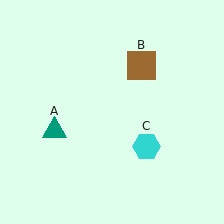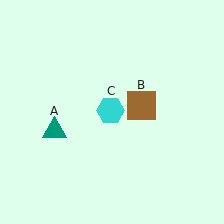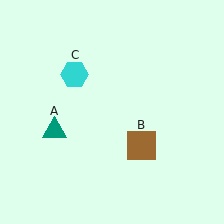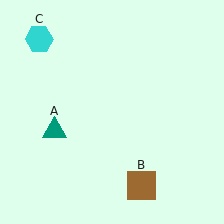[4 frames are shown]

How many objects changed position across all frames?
2 objects changed position: brown square (object B), cyan hexagon (object C).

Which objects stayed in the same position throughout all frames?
Teal triangle (object A) remained stationary.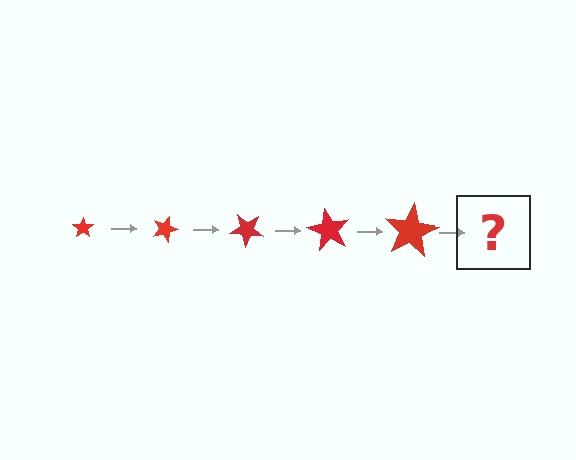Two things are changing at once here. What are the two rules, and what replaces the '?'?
The two rules are that the star grows larger each step and it rotates 20 degrees each step. The '?' should be a star, larger than the previous one and rotated 100 degrees from the start.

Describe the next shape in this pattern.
It should be a star, larger than the previous one and rotated 100 degrees from the start.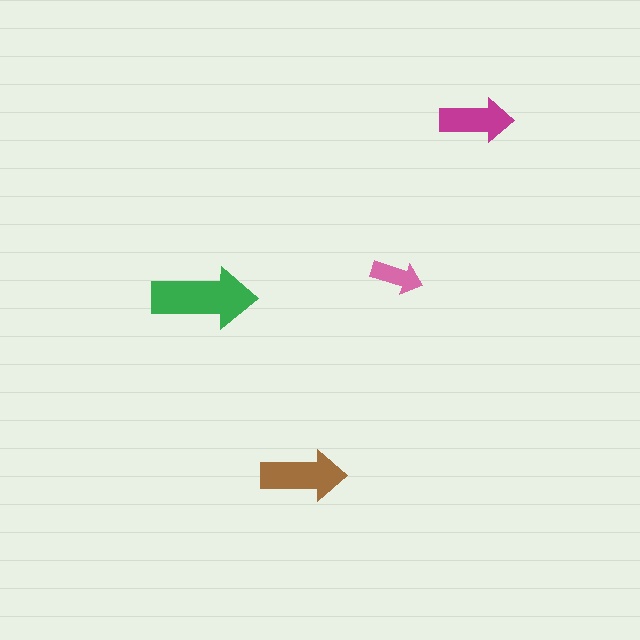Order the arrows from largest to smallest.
the green one, the brown one, the magenta one, the pink one.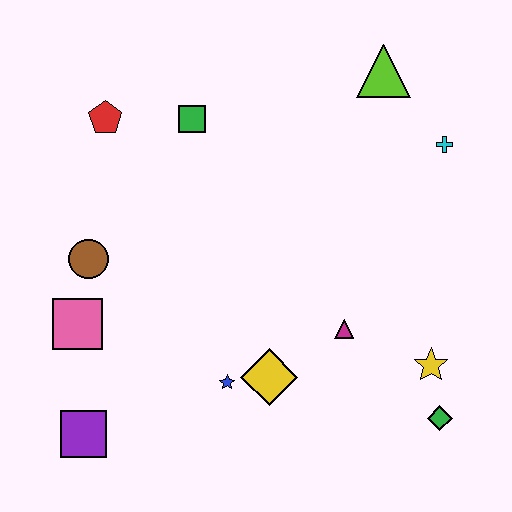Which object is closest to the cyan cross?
The lime triangle is closest to the cyan cross.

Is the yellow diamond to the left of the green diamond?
Yes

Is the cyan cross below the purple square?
No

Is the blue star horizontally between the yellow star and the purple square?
Yes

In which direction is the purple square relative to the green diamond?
The purple square is to the left of the green diamond.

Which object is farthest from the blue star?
The lime triangle is farthest from the blue star.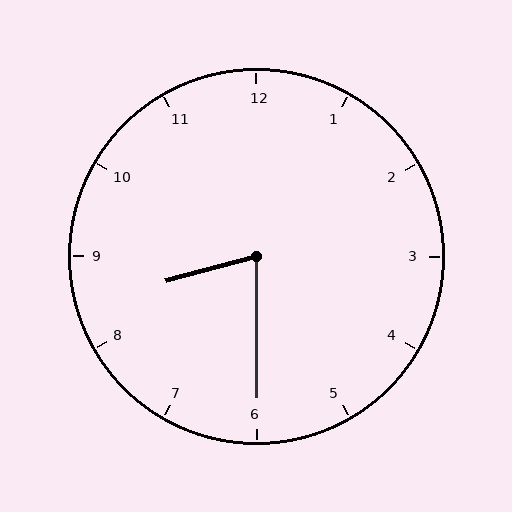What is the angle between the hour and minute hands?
Approximately 75 degrees.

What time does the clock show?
8:30.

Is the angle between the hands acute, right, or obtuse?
It is acute.